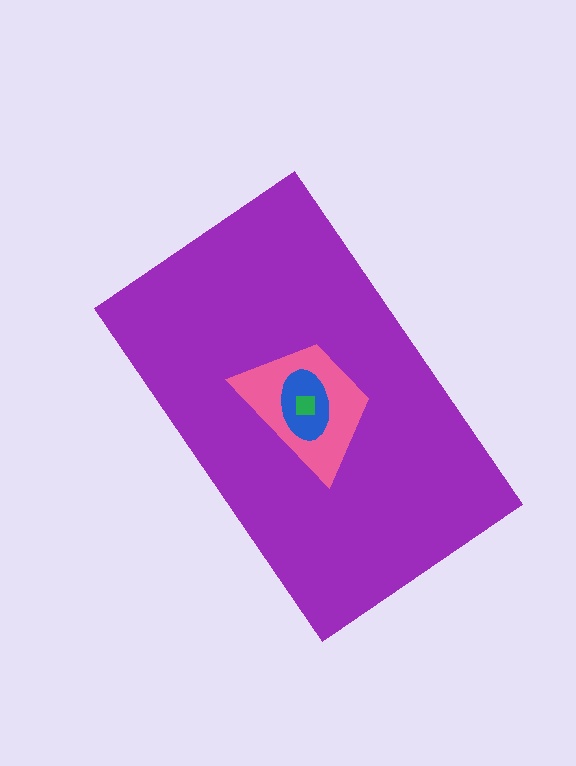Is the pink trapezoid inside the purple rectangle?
Yes.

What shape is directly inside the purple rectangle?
The pink trapezoid.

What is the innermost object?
The green square.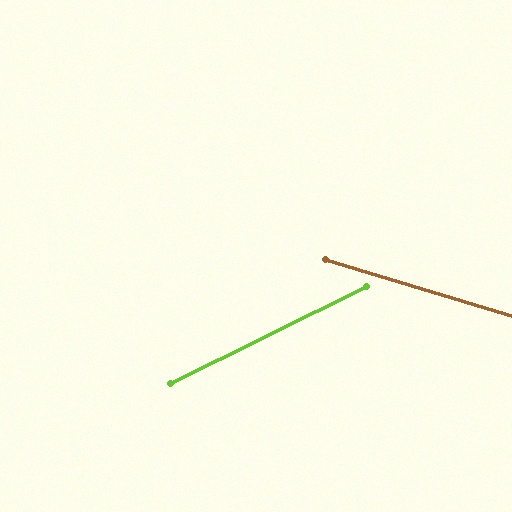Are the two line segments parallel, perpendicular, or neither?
Neither parallel nor perpendicular — they differ by about 43°.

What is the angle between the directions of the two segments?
Approximately 43 degrees.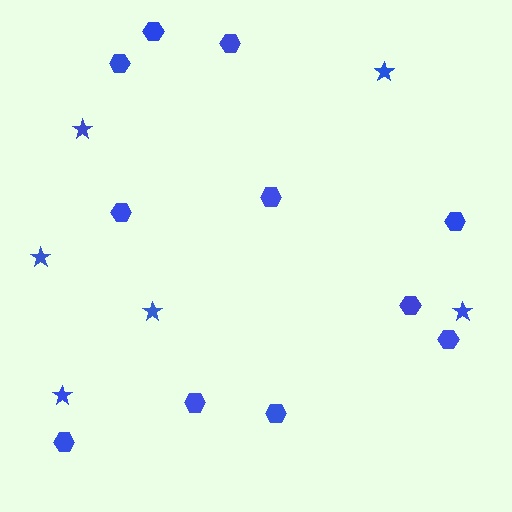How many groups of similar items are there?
There are 2 groups: one group of stars (6) and one group of hexagons (11).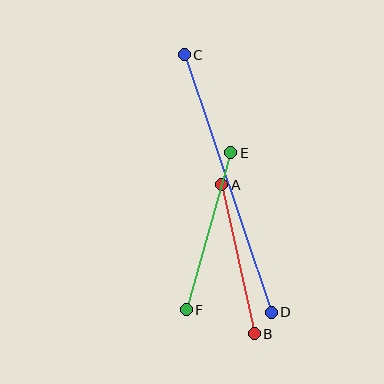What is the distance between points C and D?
The distance is approximately 272 pixels.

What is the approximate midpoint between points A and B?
The midpoint is at approximately (238, 259) pixels.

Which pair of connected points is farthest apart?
Points C and D are farthest apart.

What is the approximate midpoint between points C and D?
The midpoint is at approximately (228, 184) pixels.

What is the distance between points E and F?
The distance is approximately 163 pixels.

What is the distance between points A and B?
The distance is approximately 152 pixels.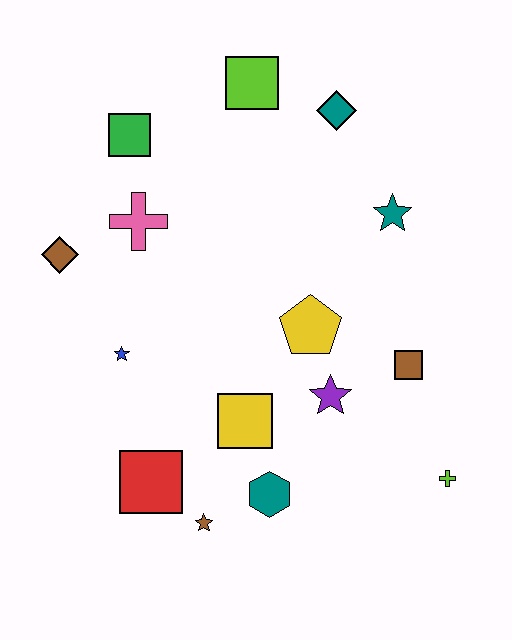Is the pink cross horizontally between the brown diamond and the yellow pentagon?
Yes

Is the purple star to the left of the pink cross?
No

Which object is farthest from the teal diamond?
The brown star is farthest from the teal diamond.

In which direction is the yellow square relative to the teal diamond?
The yellow square is below the teal diamond.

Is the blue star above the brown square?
Yes